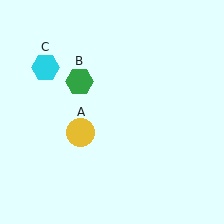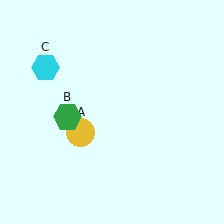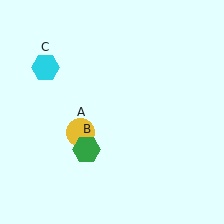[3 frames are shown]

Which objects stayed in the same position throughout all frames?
Yellow circle (object A) and cyan hexagon (object C) remained stationary.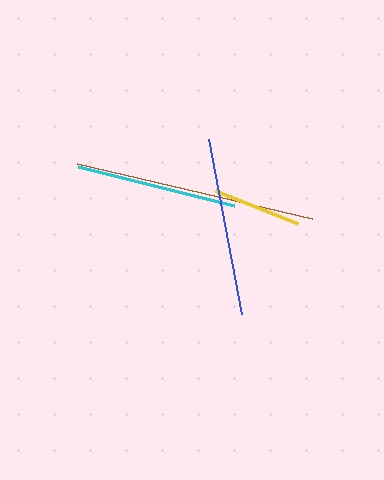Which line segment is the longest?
The brown line is the longest at approximately 241 pixels.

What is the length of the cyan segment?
The cyan segment is approximately 161 pixels long.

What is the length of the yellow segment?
The yellow segment is approximately 88 pixels long.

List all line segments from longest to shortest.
From longest to shortest: brown, blue, cyan, yellow.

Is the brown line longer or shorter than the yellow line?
The brown line is longer than the yellow line.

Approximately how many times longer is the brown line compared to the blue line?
The brown line is approximately 1.3 times the length of the blue line.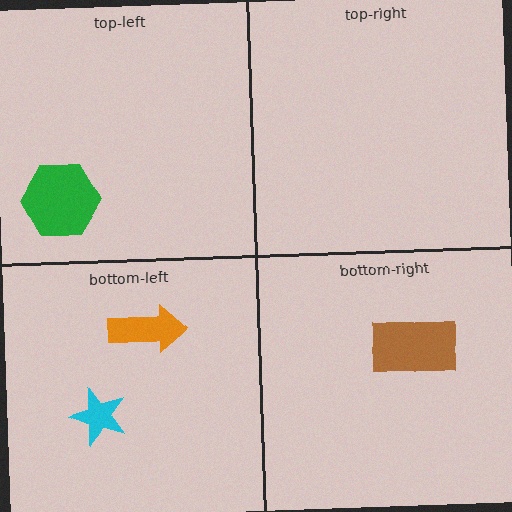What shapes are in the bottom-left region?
The cyan star, the orange arrow.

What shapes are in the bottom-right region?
The brown rectangle.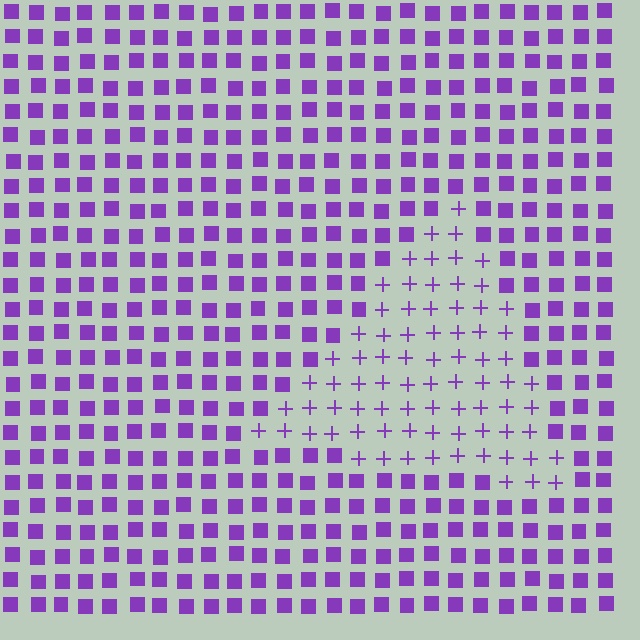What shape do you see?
I see a triangle.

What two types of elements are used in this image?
The image uses plus signs inside the triangle region and squares outside it.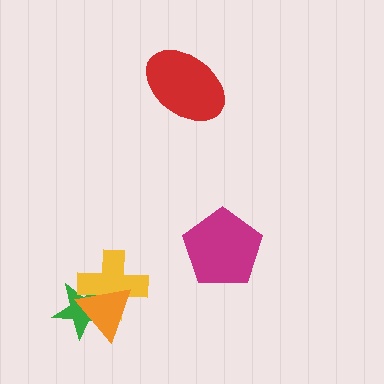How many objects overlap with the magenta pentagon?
0 objects overlap with the magenta pentagon.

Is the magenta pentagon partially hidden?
No, no other shape covers it.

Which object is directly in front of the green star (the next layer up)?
The yellow cross is directly in front of the green star.